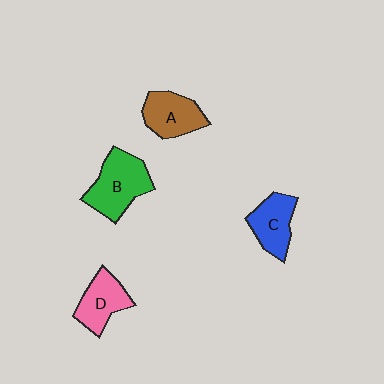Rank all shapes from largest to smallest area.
From largest to smallest: B (green), A (brown), D (pink), C (blue).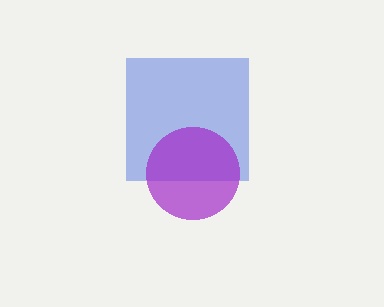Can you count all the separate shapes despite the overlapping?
Yes, there are 2 separate shapes.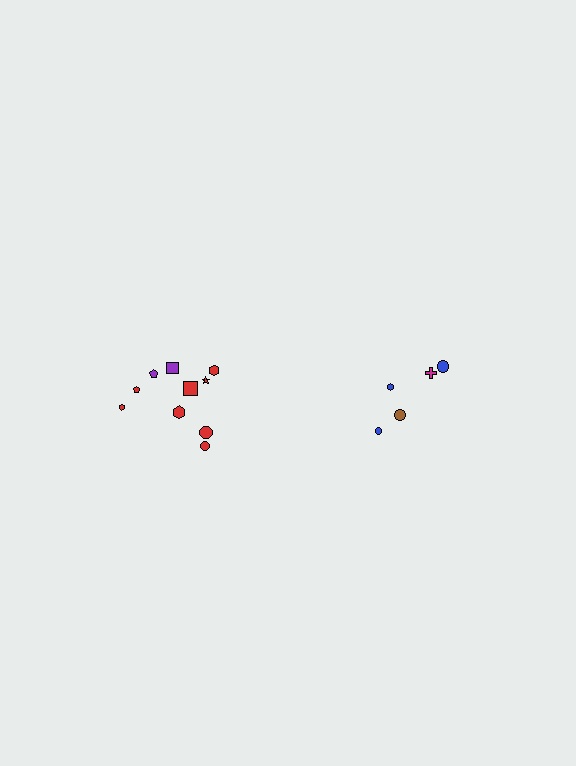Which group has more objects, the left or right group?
The left group.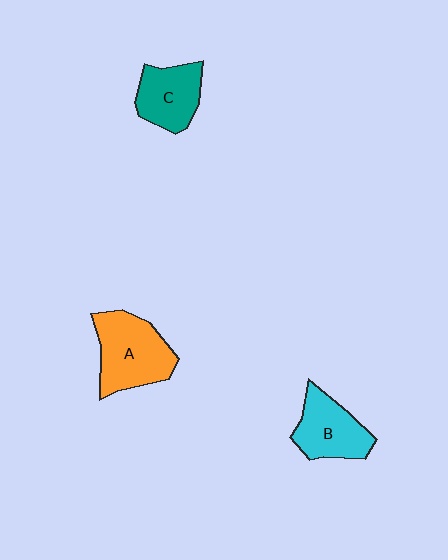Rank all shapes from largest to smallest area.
From largest to smallest: A (orange), B (cyan), C (teal).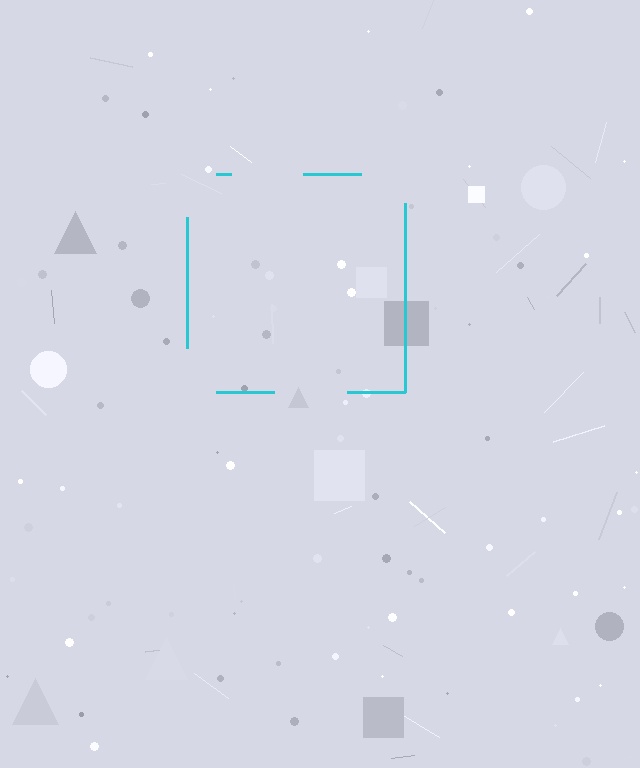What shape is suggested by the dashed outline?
The dashed outline suggests a square.